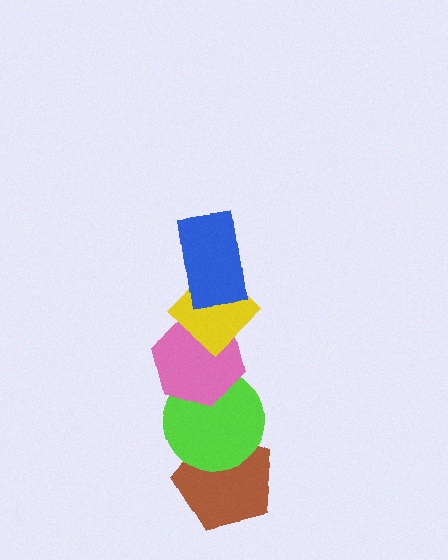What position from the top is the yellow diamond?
The yellow diamond is 2nd from the top.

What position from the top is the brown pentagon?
The brown pentagon is 5th from the top.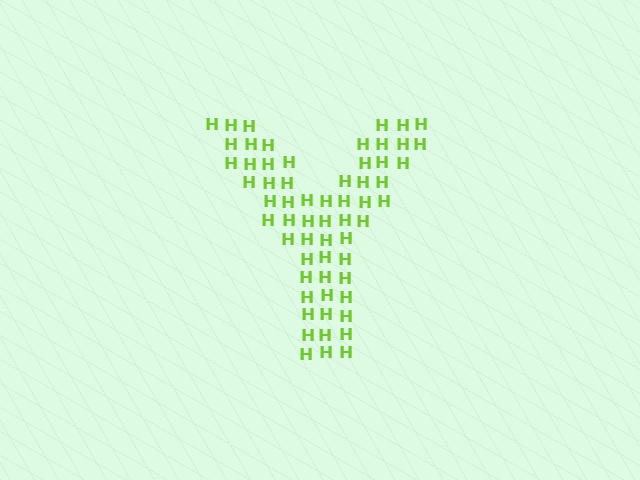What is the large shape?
The large shape is the letter Y.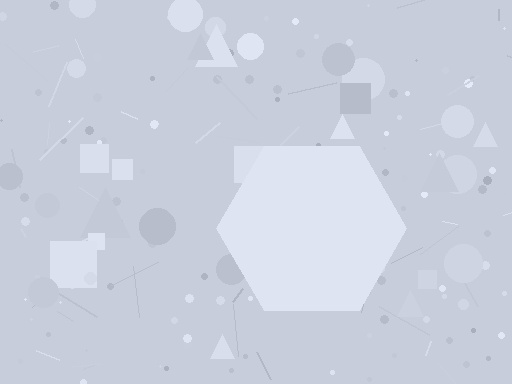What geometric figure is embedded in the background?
A hexagon is embedded in the background.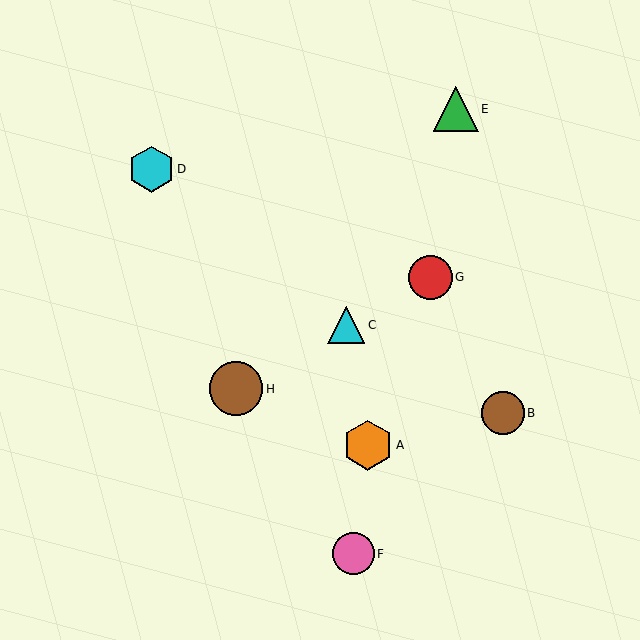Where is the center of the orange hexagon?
The center of the orange hexagon is at (368, 445).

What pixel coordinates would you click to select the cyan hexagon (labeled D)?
Click at (151, 169) to select the cyan hexagon D.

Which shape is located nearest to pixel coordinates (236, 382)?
The brown circle (labeled H) at (236, 389) is nearest to that location.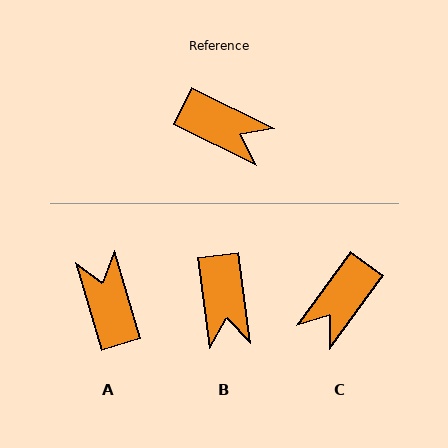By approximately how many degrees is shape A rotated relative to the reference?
Approximately 132 degrees counter-clockwise.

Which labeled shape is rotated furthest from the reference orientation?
A, about 132 degrees away.